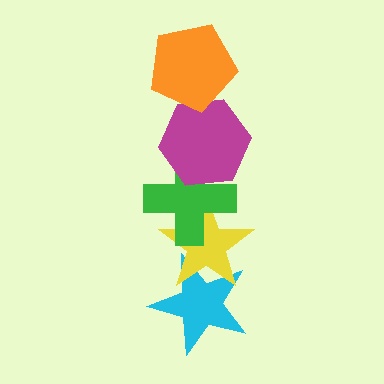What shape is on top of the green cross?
The magenta hexagon is on top of the green cross.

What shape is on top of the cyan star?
The yellow star is on top of the cyan star.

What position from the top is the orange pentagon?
The orange pentagon is 1st from the top.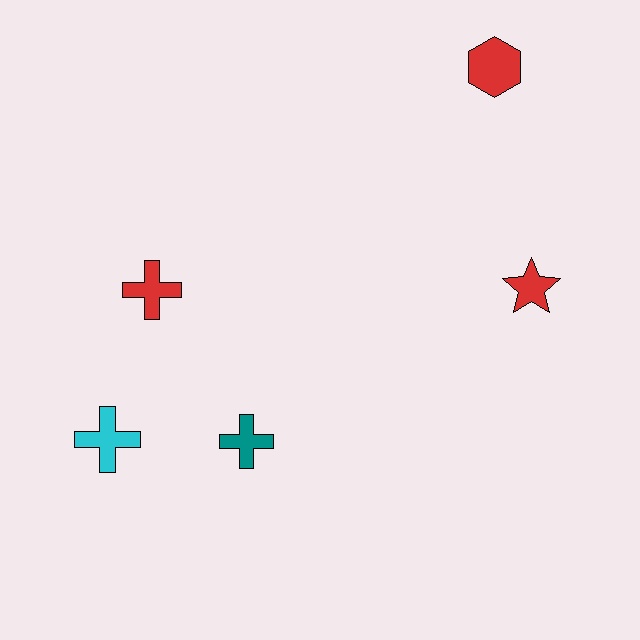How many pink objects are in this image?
There are no pink objects.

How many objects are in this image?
There are 5 objects.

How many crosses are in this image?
There are 3 crosses.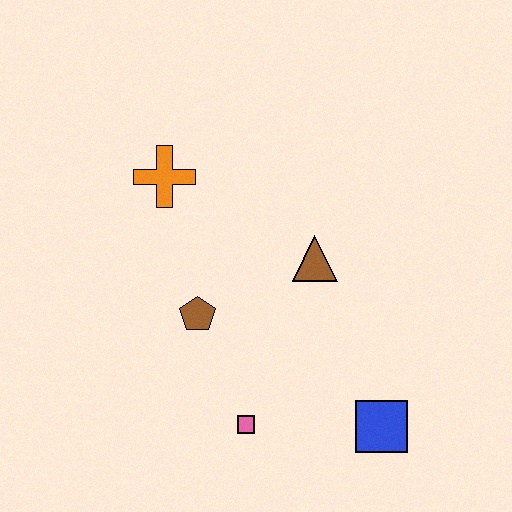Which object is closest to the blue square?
The pink square is closest to the blue square.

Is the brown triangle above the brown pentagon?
Yes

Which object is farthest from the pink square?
The orange cross is farthest from the pink square.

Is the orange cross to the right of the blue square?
No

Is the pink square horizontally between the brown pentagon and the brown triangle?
Yes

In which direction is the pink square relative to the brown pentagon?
The pink square is below the brown pentagon.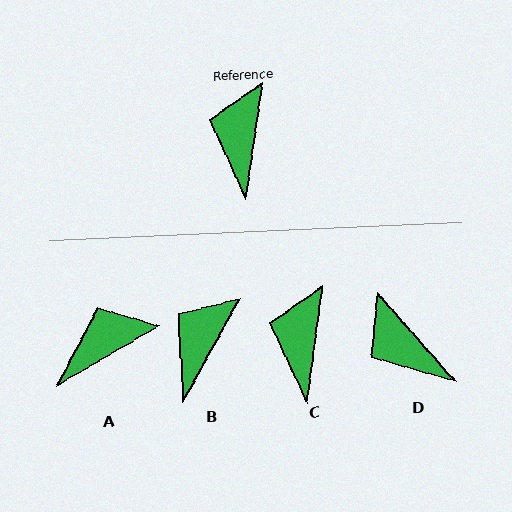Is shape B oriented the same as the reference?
No, it is off by about 21 degrees.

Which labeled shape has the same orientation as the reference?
C.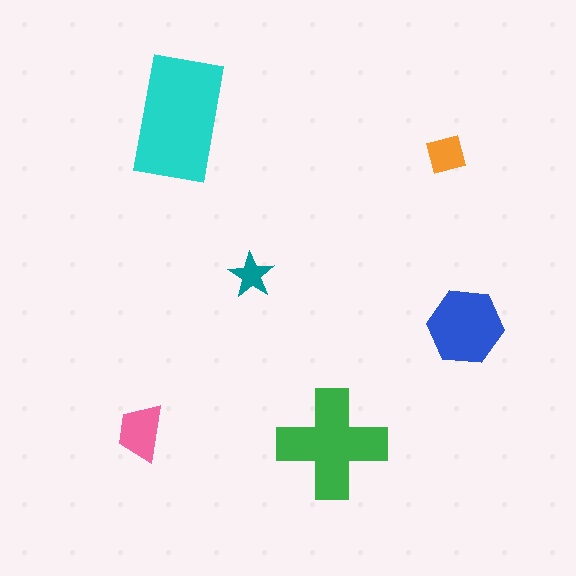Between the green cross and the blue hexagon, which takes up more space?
The green cross.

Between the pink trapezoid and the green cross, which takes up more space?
The green cross.